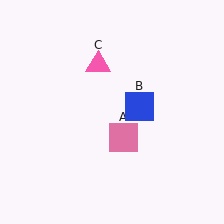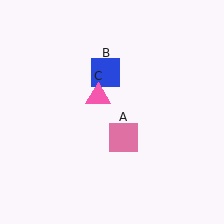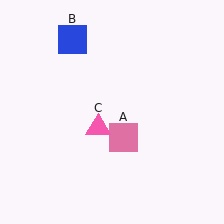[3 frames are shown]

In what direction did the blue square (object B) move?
The blue square (object B) moved up and to the left.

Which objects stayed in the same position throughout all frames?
Pink square (object A) remained stationary.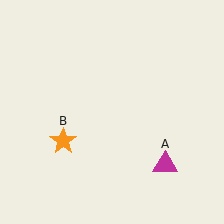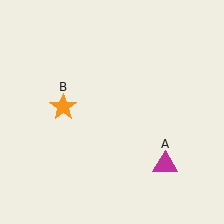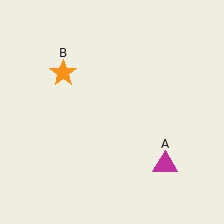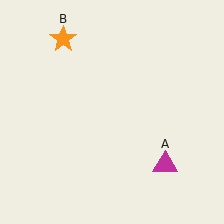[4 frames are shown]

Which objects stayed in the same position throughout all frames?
Magenta triangle (object A) remained stationary.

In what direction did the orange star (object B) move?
The orange star (object B) moved up.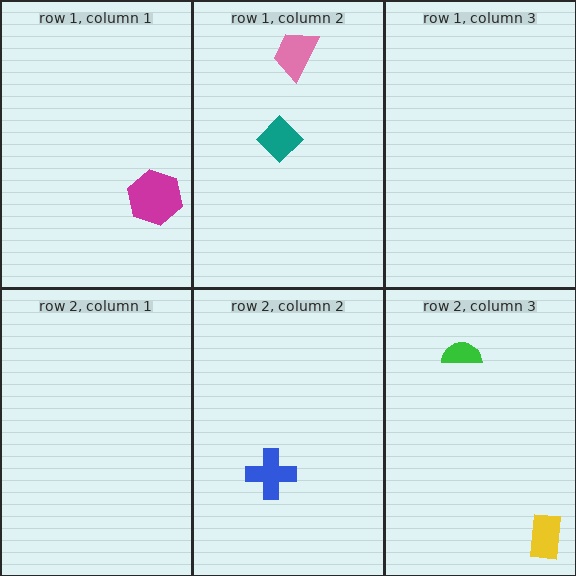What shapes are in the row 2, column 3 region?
The green semicircle, the yellow rectangle.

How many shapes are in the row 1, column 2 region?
2.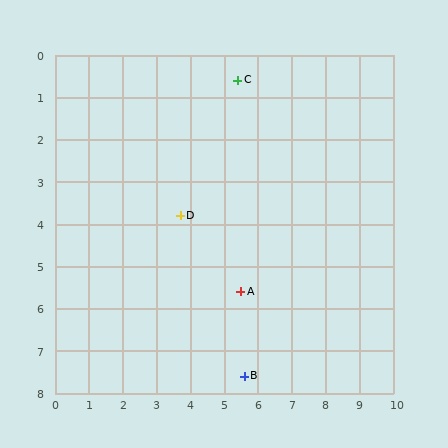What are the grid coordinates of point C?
Point C is at approximately (5.4, 0.6).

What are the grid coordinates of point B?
Point B is at approximately (5.6, 7.6).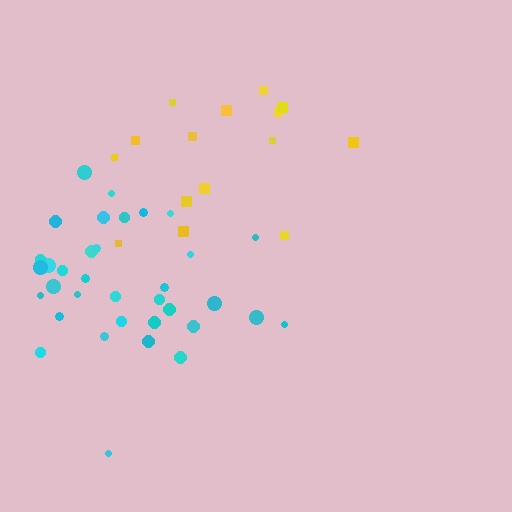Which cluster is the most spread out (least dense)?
Yellow.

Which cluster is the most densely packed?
Cyan.